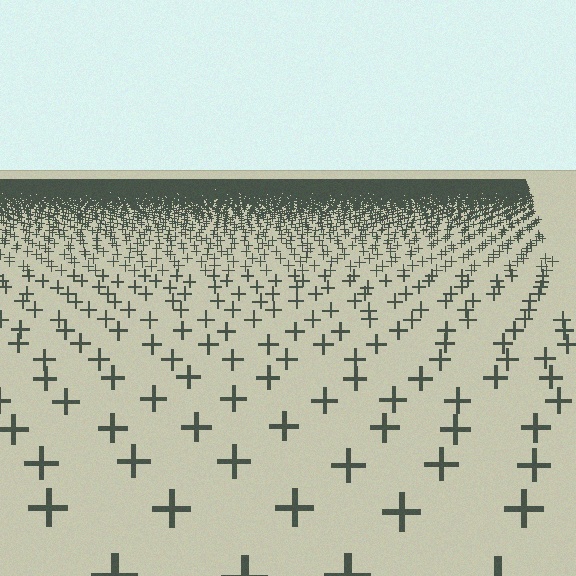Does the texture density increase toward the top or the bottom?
Density increases toward the top.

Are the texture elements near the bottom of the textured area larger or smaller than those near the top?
Larger. Near the bottom, elements are closer to the viewer and appear at a bigger on-screen size.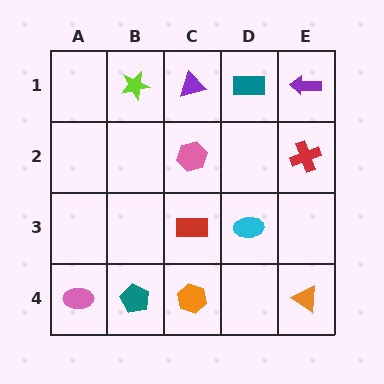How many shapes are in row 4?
4 shapes.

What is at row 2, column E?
A red cross.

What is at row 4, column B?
A teal pentagon.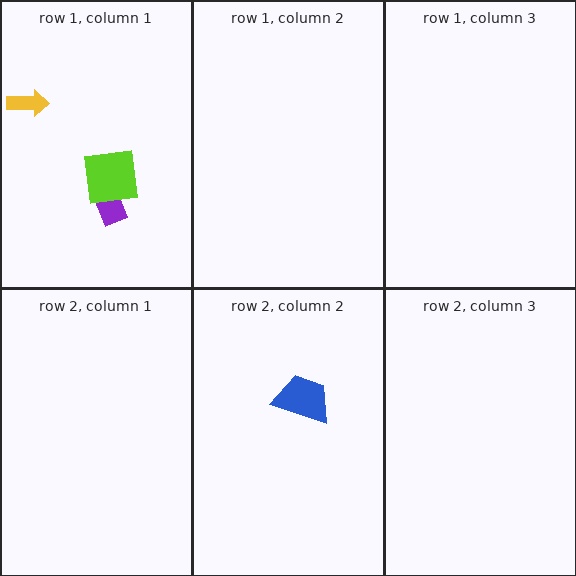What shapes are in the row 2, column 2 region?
The blue trapezoid.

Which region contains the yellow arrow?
The row 1, column 1 region.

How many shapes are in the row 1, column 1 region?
3.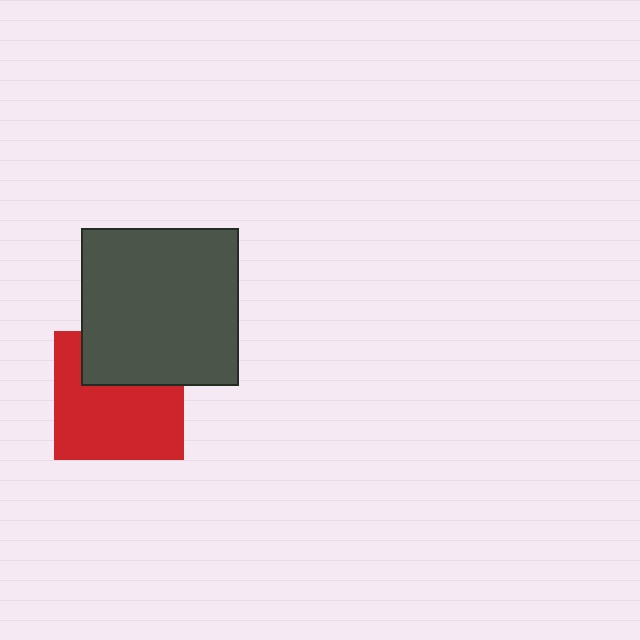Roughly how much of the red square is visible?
Most of it is visible (roughly 67%).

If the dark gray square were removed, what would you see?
You would see the complete red square.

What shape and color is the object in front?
The object in front is a dark gray square.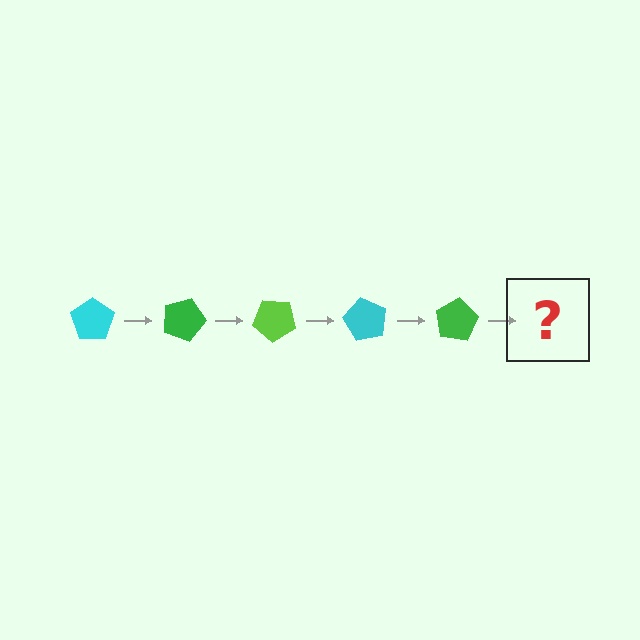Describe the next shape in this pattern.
It should be a lime pentagon, rotated 100 degrees from the start.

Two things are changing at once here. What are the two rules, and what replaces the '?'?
The two rules are that it rotates 20 degrees each step and the color cycles through cyan, green, and lime. The '?' should be a lime pentagon, rotated 100 degrees from the start.